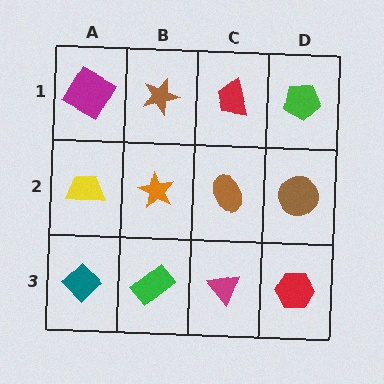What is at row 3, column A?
A teal diamond.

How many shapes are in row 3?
4 shapes.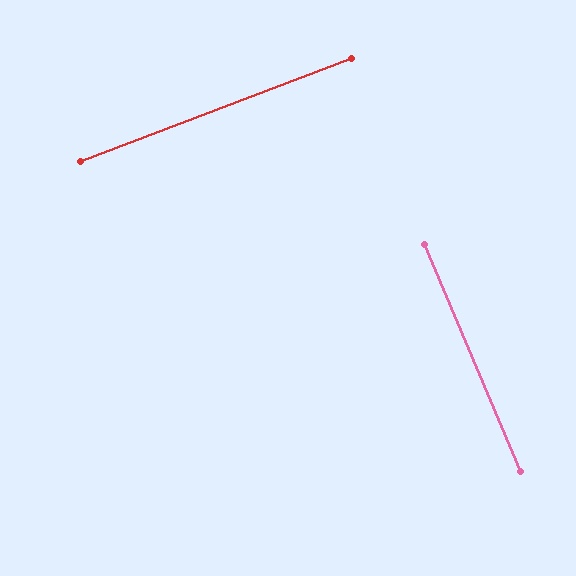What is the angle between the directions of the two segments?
Approximately 88 degrees.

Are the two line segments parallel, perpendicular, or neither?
Perpendicular — they meet at approximately 88°.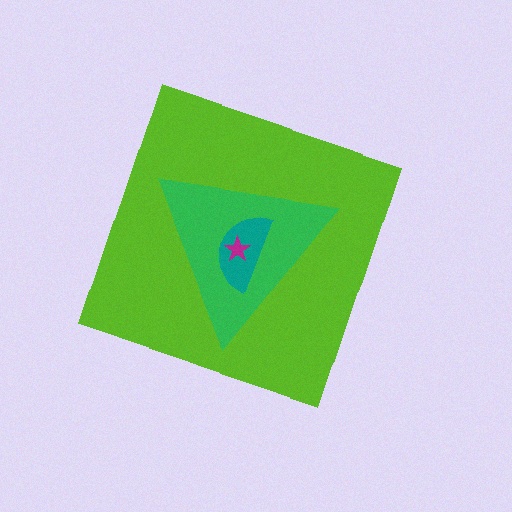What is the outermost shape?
The lime diamond.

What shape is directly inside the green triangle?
The teal semicircle.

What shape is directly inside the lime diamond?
The green triangle.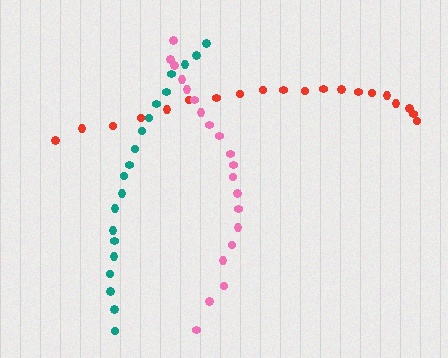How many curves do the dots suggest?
There are 3 distinct paths.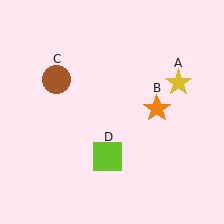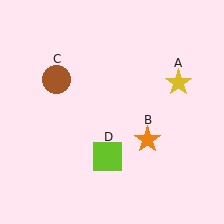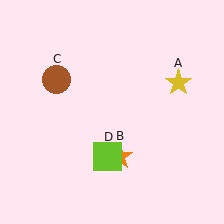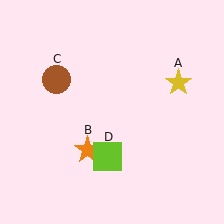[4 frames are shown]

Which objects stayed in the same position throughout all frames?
Yellow star (object A) and brown circle (object C) and lime square (object D) remained stationary.